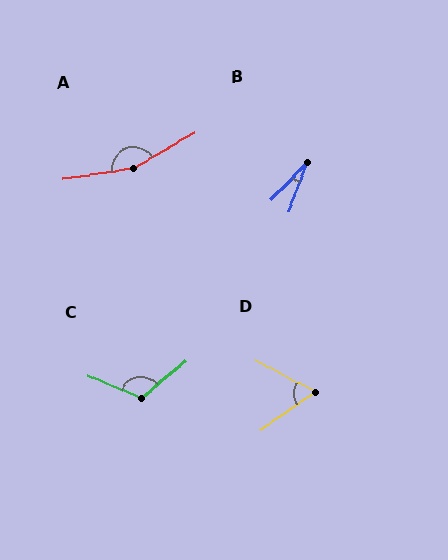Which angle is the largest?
A, at approximately 159 degrees.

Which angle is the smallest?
B, at approximately 23 degrees.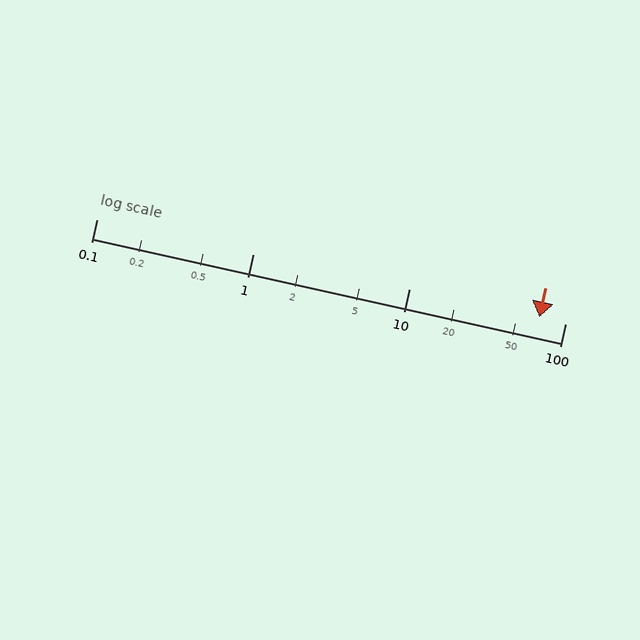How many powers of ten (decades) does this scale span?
The scale spans 3 decades, from 0.1 to 100.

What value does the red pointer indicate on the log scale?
The pointer indicates approximately 68.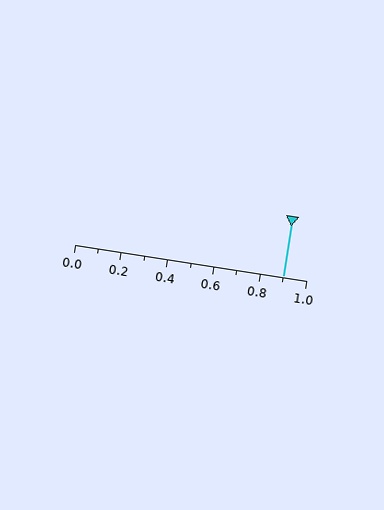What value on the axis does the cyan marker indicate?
The marker indicates approximately 0.9.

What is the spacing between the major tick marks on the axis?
The major ticks are spaced 0.2 apart.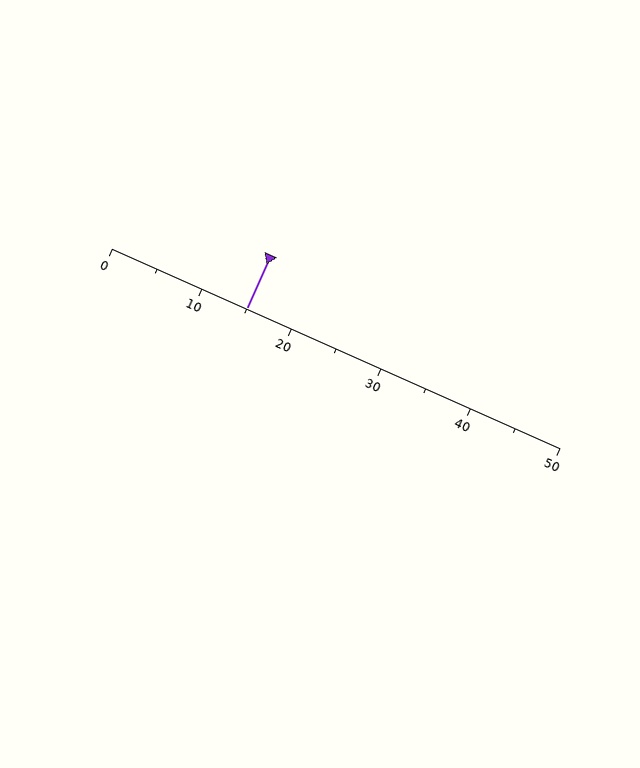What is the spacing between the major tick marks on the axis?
The major ticks are spaced 10 apart.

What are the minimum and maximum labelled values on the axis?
The axis runs from 0 to 50.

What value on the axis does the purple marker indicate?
The marker indicates approximately 15.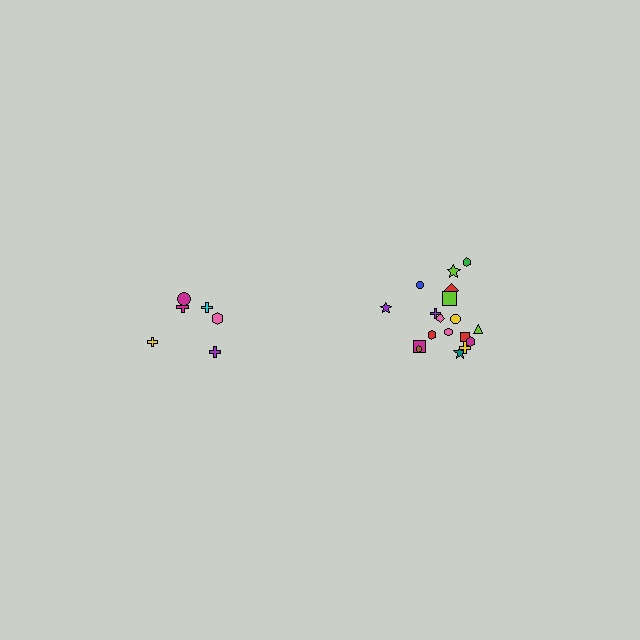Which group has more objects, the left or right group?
The right group.